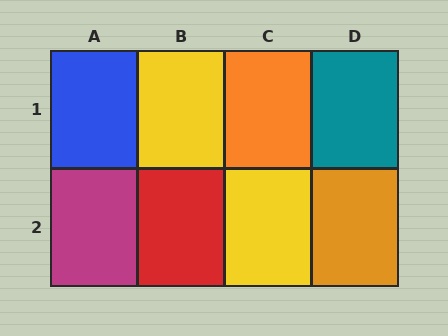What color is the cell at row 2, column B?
Red.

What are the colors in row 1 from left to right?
Blue, yellow, orange, teal.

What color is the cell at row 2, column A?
Magenta.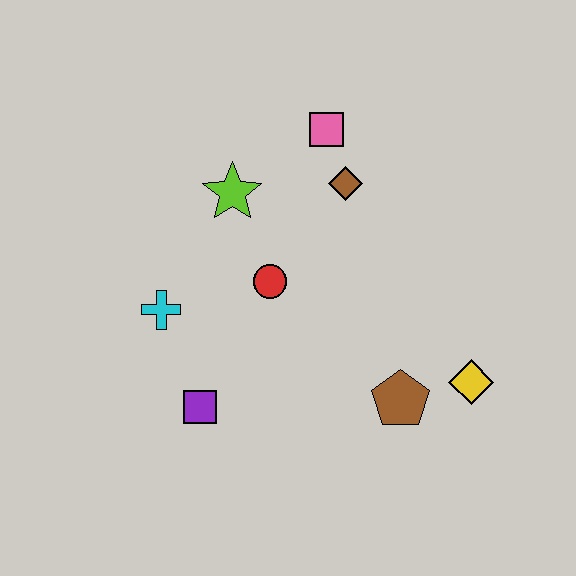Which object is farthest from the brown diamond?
The purple square is farthest from the brown diamond.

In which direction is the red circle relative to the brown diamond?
The red circle is below the brown diamond.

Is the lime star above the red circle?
Yes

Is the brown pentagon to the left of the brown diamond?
No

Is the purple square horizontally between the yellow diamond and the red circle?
No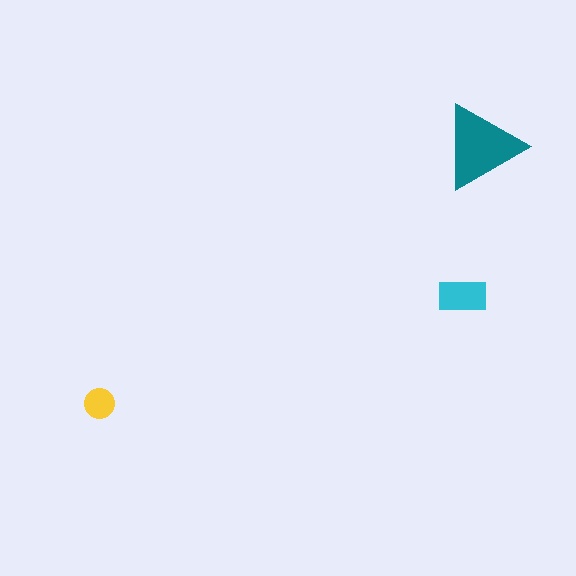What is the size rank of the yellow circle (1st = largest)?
3rd.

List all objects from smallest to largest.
The yellow circle, the cyan rectangle, the teal triangle.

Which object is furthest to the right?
The teal triangle is rightmost.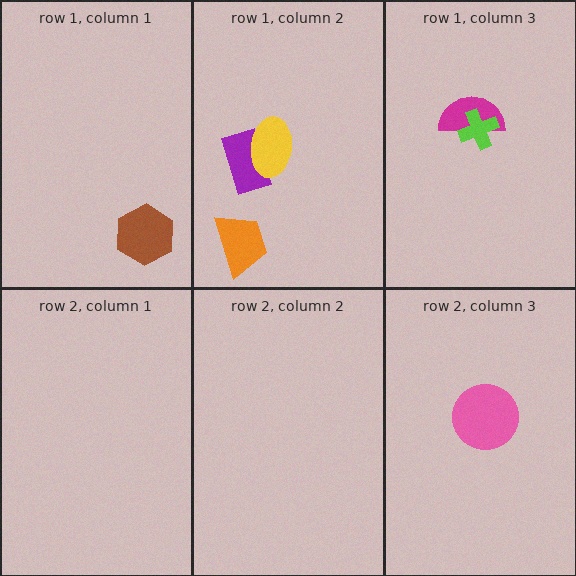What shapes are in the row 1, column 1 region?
The brown hexagon.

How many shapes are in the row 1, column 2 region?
3.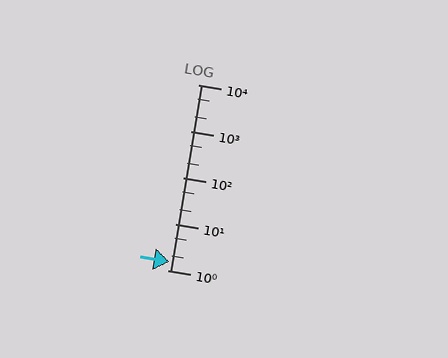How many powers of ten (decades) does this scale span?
The scale spans 4 decades, from 1 to 10000.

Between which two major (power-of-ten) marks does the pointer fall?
The pointer is between 1 and 10.